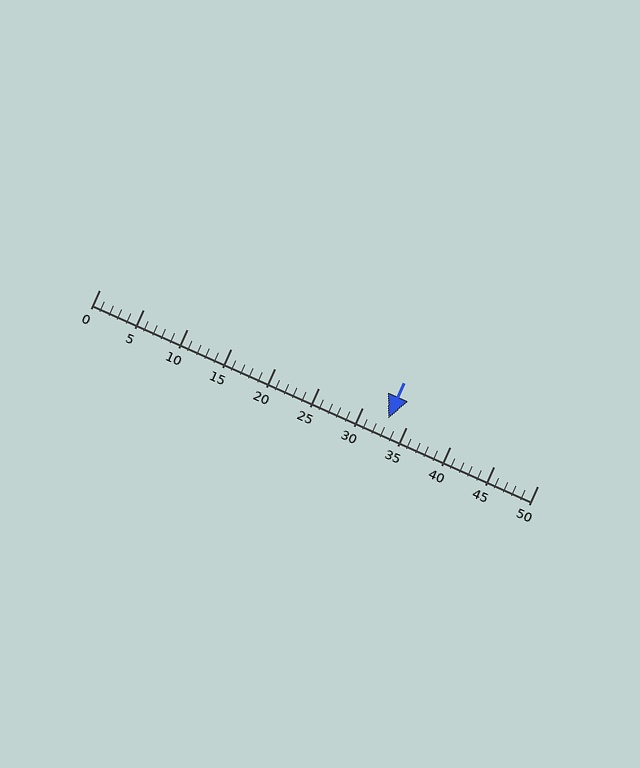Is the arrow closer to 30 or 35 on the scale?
The arrow is closer to 35.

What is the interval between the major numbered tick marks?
The major tick marks are spaced 5 units apart.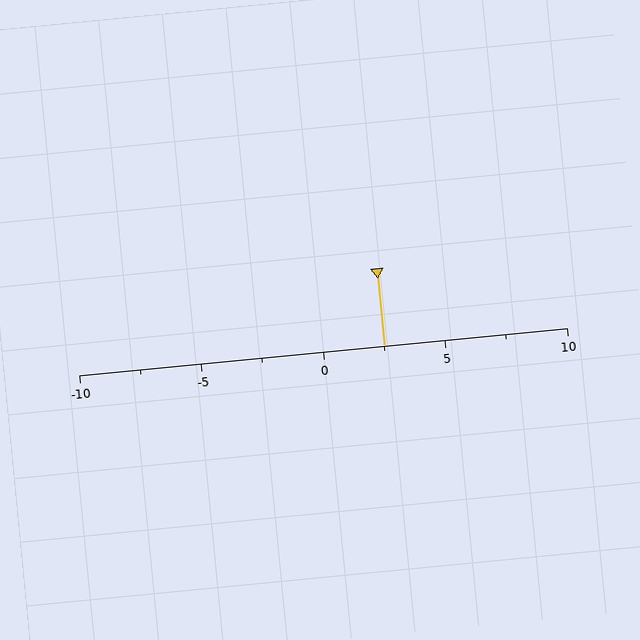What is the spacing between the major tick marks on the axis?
The major ticks are spaced 5 apart.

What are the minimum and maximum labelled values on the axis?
The axis runs from -10 to 10.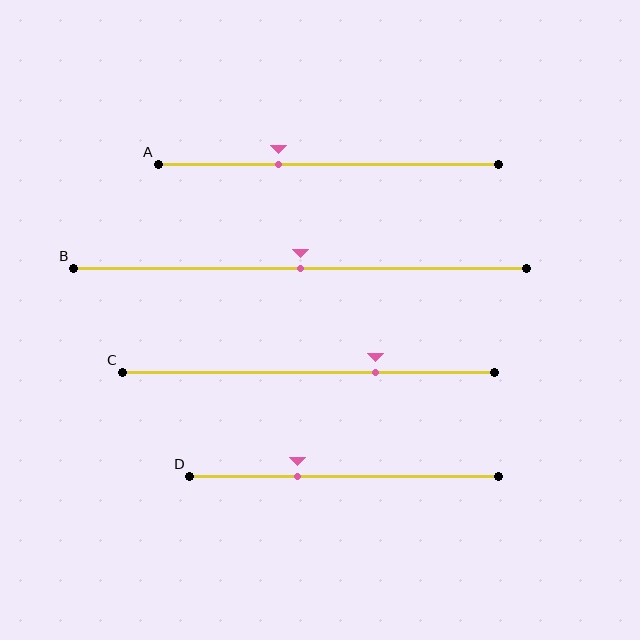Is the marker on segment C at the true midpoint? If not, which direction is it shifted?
No, the marker on segment C is shifted to the right by about 18% of the segment length.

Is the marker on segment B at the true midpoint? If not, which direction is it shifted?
Yes, the marker on segment B is at the true midpoint.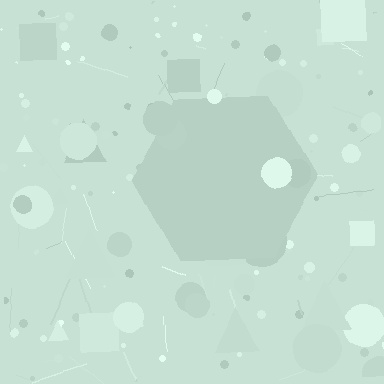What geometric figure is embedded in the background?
A hexagon is embedded in the background.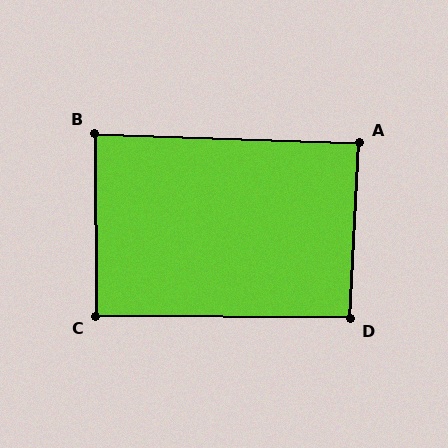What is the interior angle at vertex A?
Approximately 89 degrees (approximately right).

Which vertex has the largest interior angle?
D, at approximately 92 degrees.